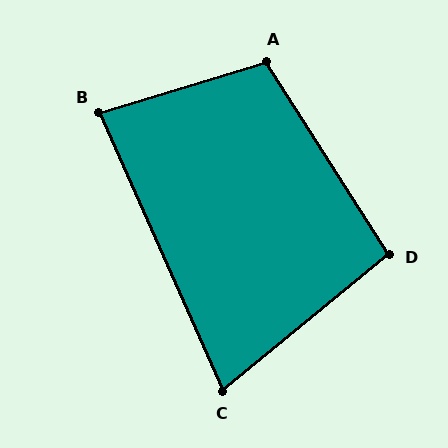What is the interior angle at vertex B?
Approximately 83 degrees (acute).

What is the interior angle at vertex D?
Approximately 97 degrees (obtuse).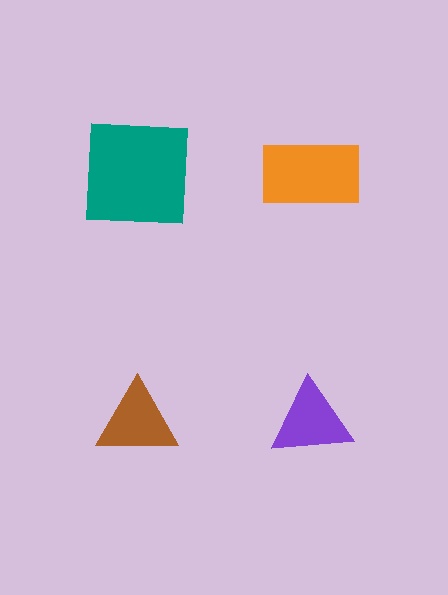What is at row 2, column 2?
A purple triangle.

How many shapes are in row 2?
2 shapes.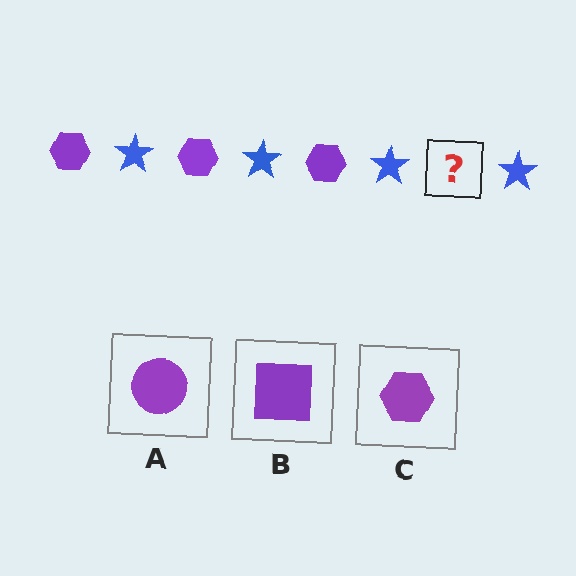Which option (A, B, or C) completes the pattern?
C.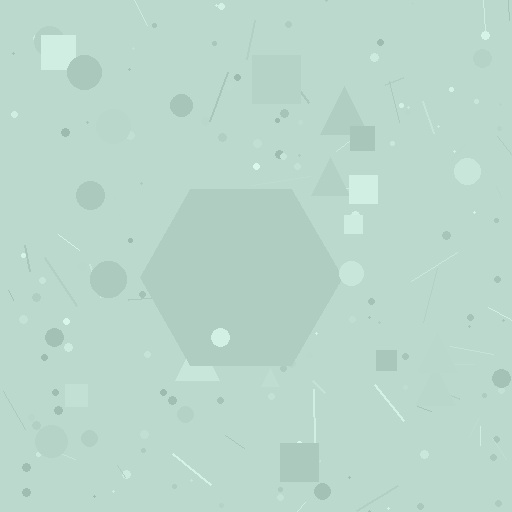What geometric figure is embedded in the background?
A hexagon is embedded in the background.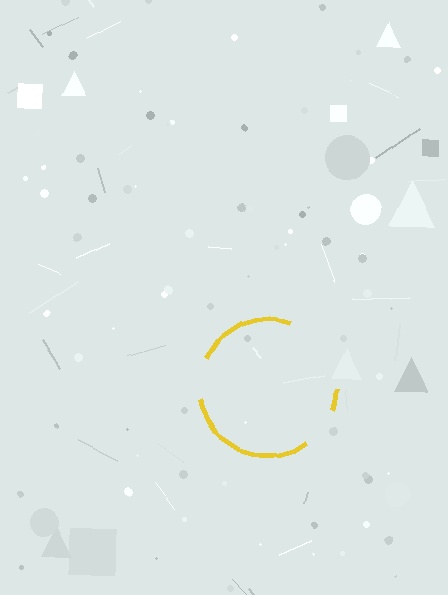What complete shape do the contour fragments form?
The contour fragments form a circle.